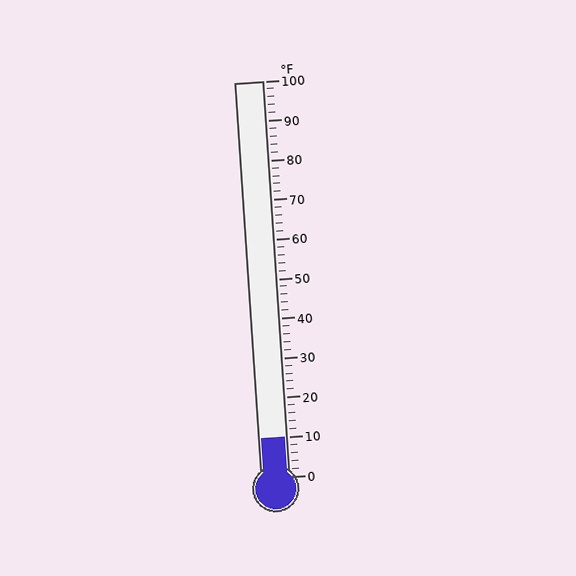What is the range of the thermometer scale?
The thermometer scale ranges from 0°F to 100°F.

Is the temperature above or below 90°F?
The temperature is below 90°F.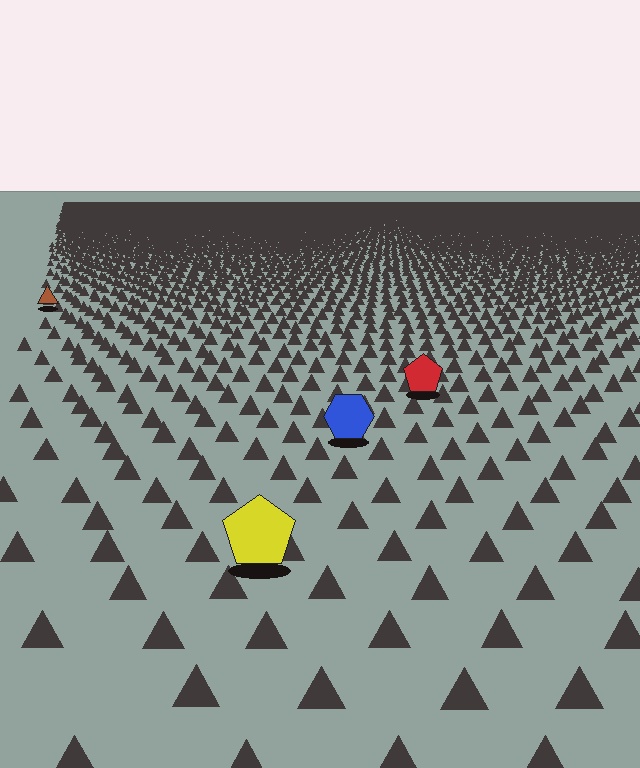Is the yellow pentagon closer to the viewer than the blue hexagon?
Yes. The yellow pentagon is closer — you can tell from the texture gradient: the ground texture is coarser near it.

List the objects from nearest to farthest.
From nearest to farthest: the yellow pentagon, the blue hexagon, the red pentagon, the brown triangle.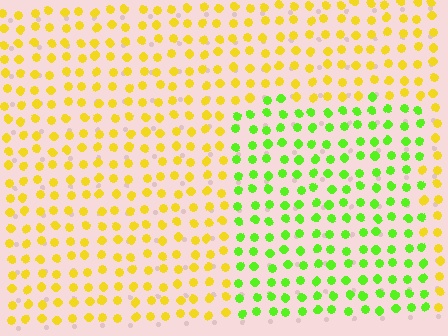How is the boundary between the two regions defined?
The boundary is defined purely by a slight shift in hue (about 52 degrees). Spacing, size, and orientation are identical on both sides.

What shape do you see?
I see a rectangle.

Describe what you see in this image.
The image is filled with small yellow elements in a uniform arrangement. A rectangle-shaped region is visible where the elements are tinted to a slightly different hue, forming a subtle color boundary.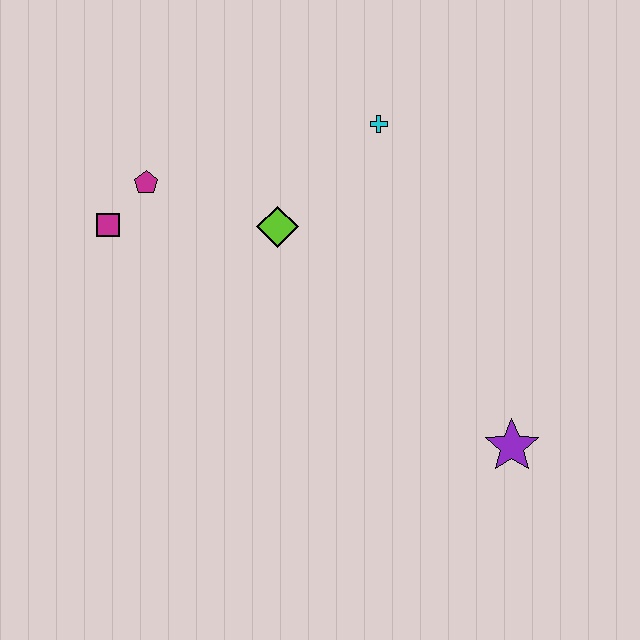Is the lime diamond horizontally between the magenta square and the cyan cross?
Yes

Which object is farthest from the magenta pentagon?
The purple star is farthest from the magenta pentagon.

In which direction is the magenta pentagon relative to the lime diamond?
The magenta pentagon is to the left of the lime diamond.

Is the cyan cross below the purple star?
No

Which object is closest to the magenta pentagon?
The magenta square is closest to the magenta pentagon.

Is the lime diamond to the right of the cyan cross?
No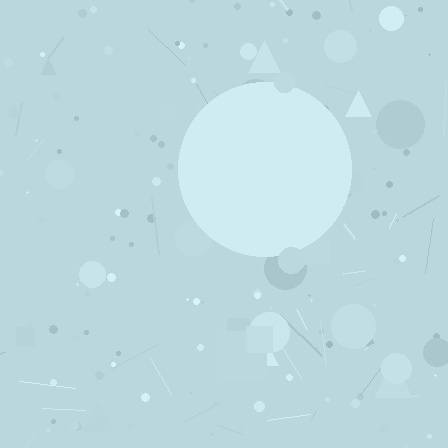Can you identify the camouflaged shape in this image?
The camouflaged shape is a circle.